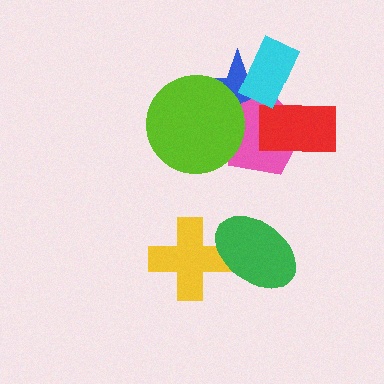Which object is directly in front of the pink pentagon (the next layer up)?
The red rectangle is directly in front of the pink pentagon.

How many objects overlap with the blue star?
4 objects overlap with the blue star.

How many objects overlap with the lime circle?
2 objects overlap with the lime circle.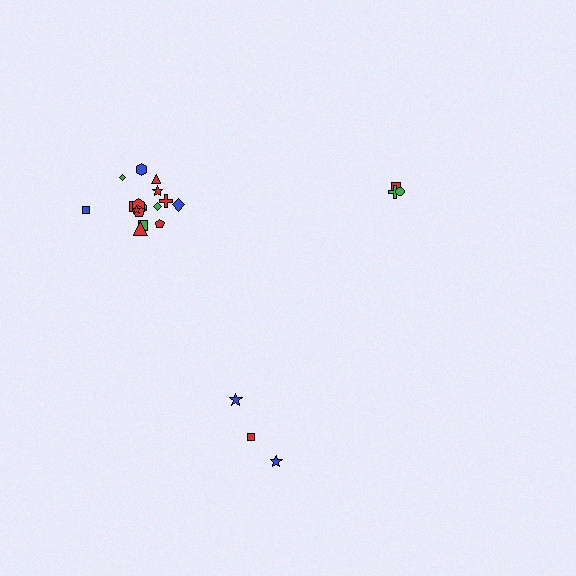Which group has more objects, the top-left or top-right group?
The top-left group.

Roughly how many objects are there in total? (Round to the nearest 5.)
Roughly 25 objects in total.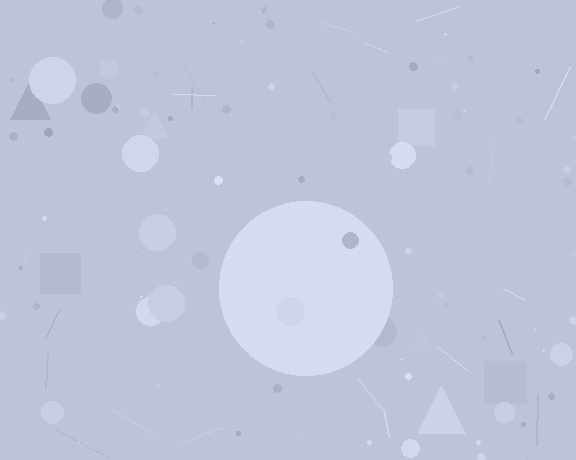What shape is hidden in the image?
A circle is hidden in the image.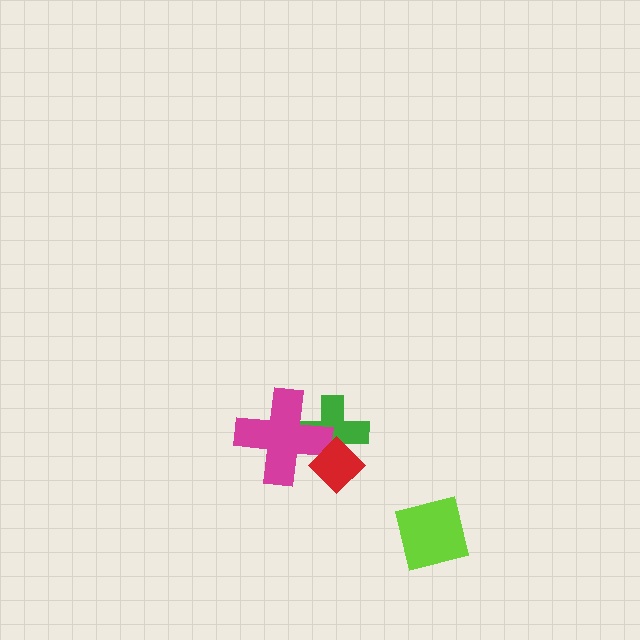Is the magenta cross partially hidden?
Yes, it is partially covered by another shape.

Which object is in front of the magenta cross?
The red diamond is in front of the magenta cross.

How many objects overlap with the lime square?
0 objects overlap with the lime square.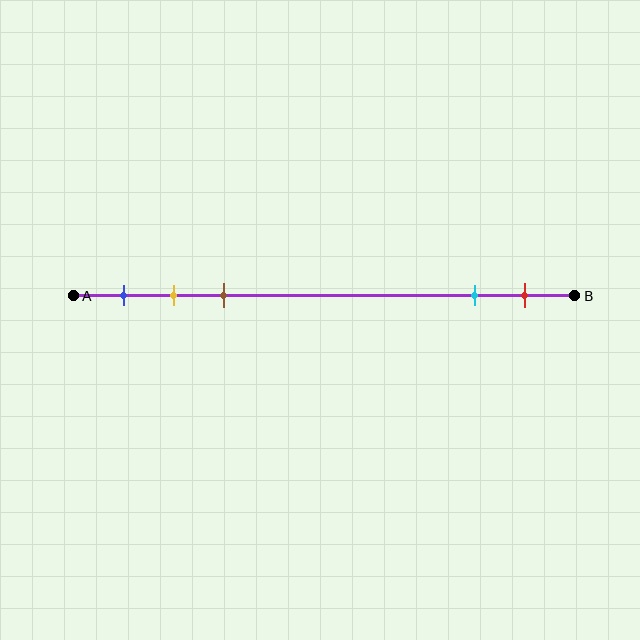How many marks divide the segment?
There are 5 marks dividing the segment.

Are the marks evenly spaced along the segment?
No, the marks are not evenly spaced.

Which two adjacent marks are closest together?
The yellow and brown marks are the closest adjacent pair.